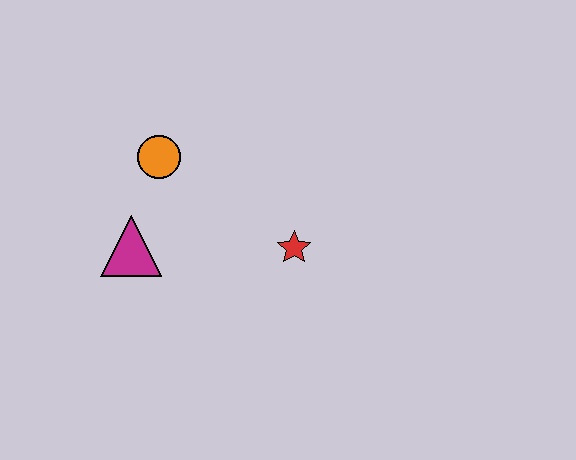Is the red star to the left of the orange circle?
No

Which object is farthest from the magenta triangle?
The red star is farthest from the magenta triangle.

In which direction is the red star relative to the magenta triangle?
The red star is to the right of the magenta triangle.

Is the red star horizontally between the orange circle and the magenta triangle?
No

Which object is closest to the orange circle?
The magenta triangle is closest to the orange circle.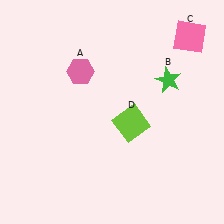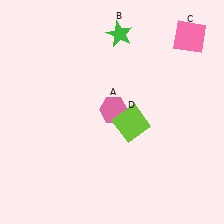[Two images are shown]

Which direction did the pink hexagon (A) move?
The pink hexagon (A) moved down.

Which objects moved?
The objects that moved are: the pink hexagon (A), the green star (B).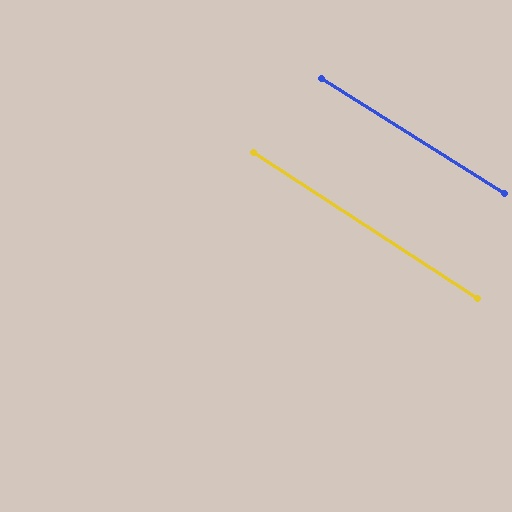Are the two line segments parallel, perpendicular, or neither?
Parallel — their directions differ by only 1.0°.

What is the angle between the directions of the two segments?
Approximately 1 degree.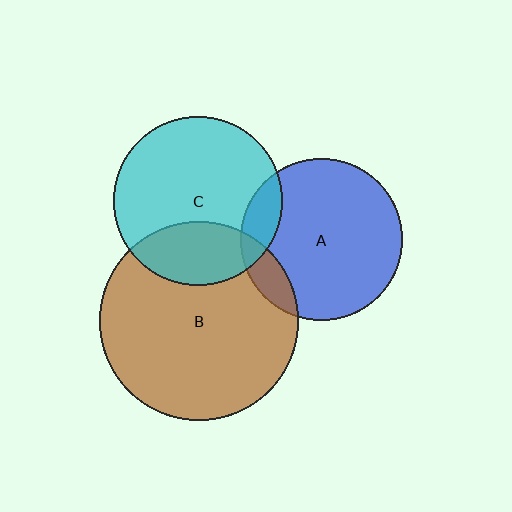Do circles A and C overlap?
Yes.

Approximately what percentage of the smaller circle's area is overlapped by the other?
Approximately 10%.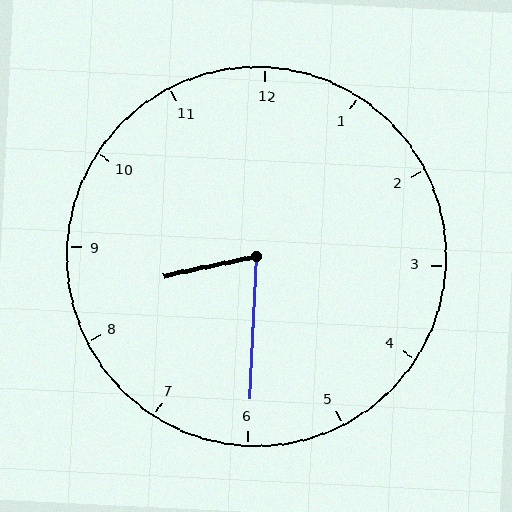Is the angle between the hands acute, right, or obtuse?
It is acute.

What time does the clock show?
8:30.